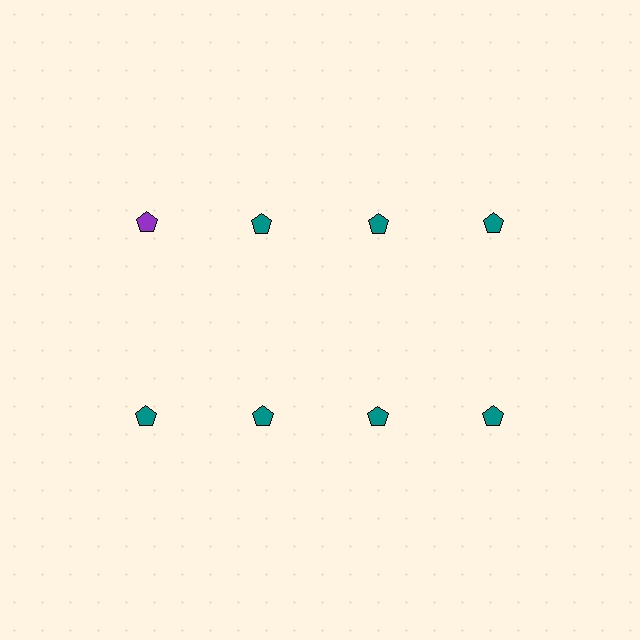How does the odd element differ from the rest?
It has a different color: purple instead of teal.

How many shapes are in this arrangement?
There are 8 shapes arranged in a grid pattern.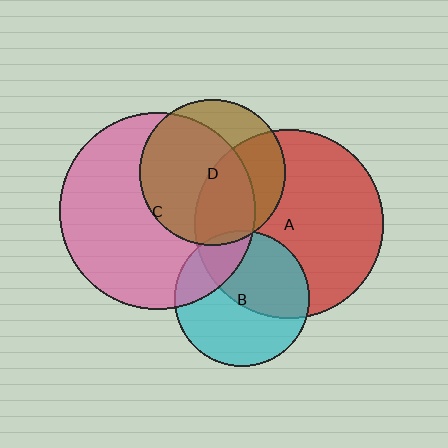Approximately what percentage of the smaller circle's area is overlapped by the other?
Approximately 70%.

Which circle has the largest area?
Circle C (pink).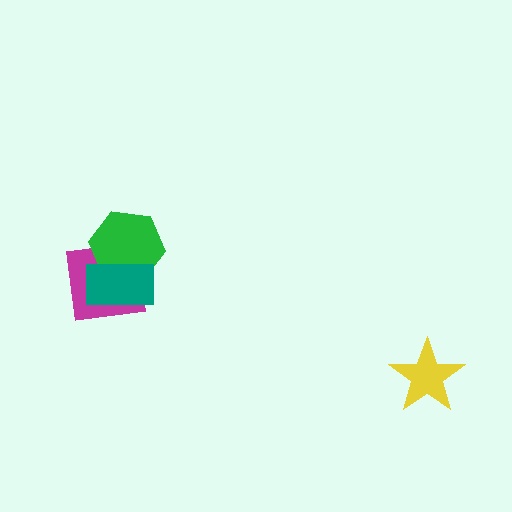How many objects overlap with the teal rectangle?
2 objects overlap with the teal rectangle.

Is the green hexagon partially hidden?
Yes, it is partially covered by another shape.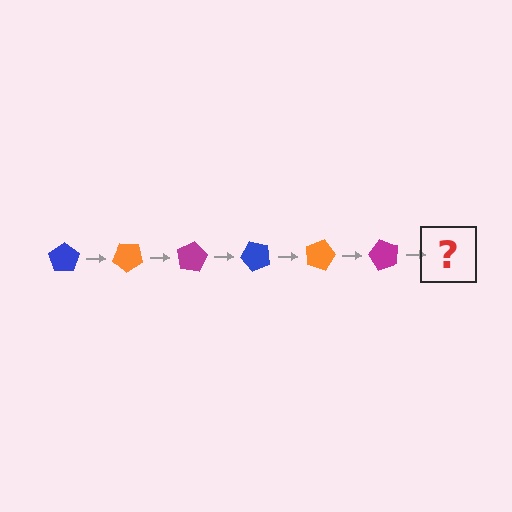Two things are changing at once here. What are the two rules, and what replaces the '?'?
The two rules are that it rotates 40 degrees each step and the color cycles through blue, orange, and magenta. The '?' should be a blue pentagon, rotated 240 degrees from the start.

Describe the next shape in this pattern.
It should be a blue pentagon, rotated 240 degrees from the start.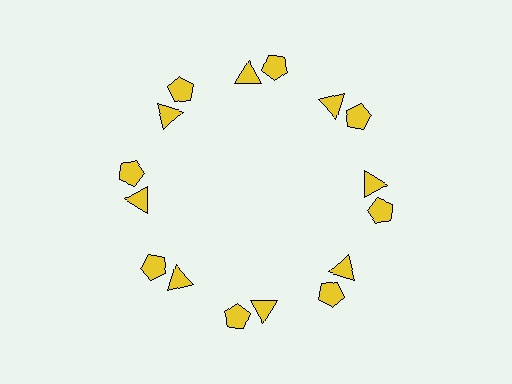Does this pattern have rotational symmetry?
Yes, this pattern has 8-fold rotational symmetry. It looks the same after rotating 45 degrees around the center.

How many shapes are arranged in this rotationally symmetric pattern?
There are 16 shapes, arranged in 8 groups of 2.